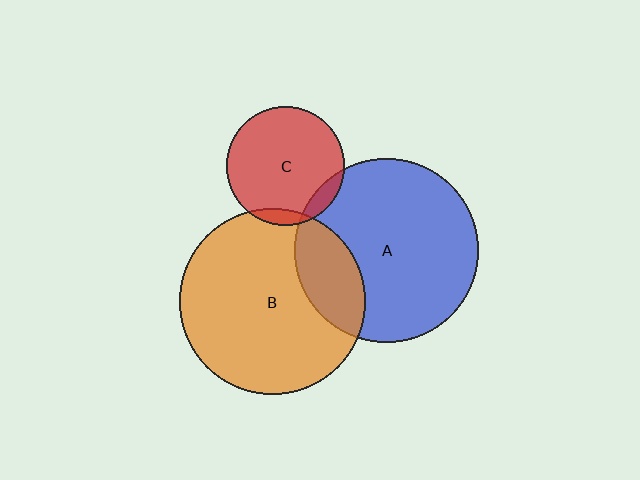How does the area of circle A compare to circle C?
Approximately 2.4 times.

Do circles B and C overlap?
Yes.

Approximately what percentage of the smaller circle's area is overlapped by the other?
Approximately 5%.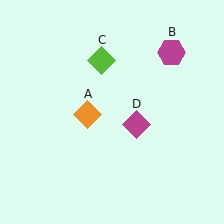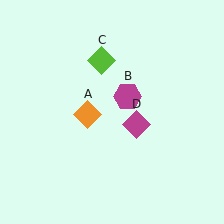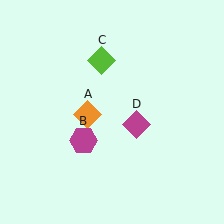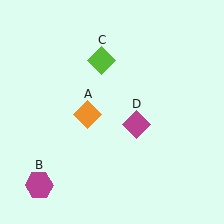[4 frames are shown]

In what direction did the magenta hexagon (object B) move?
The magenta hexagon (object B) moved down and to the left.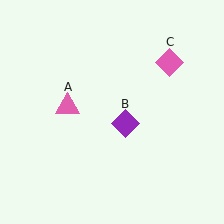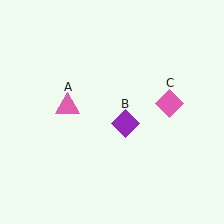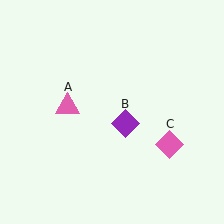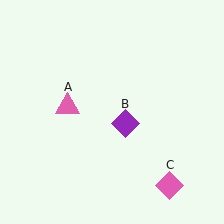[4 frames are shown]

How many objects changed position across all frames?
1 object changed position: pink diamond (object C).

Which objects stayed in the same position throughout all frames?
Pink triangle (object A) and purple diamond (object B) remained stationary.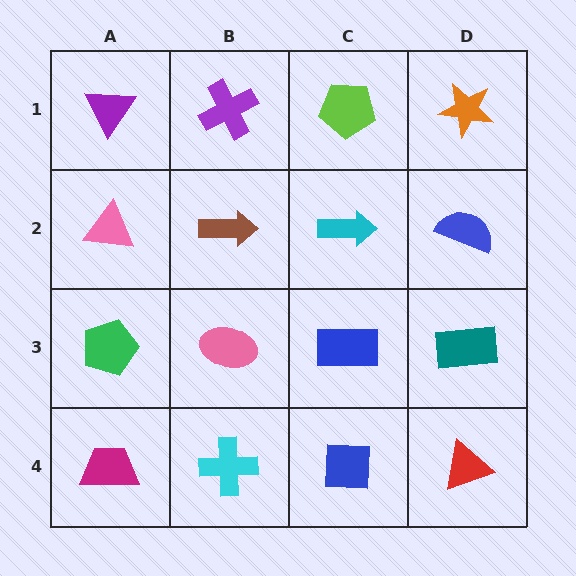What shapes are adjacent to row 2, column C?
A lime pentagon (row 1, column C), a blue rectangle (row 3, column C), a brown arrow (row 2, column B), a blue semicircle (row 2, column D).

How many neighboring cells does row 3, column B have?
4.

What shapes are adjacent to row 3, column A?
A pink triangle (row 2, column A), a magenta trapezoid (row 4, column A), a pink ellipse (row 3, column B).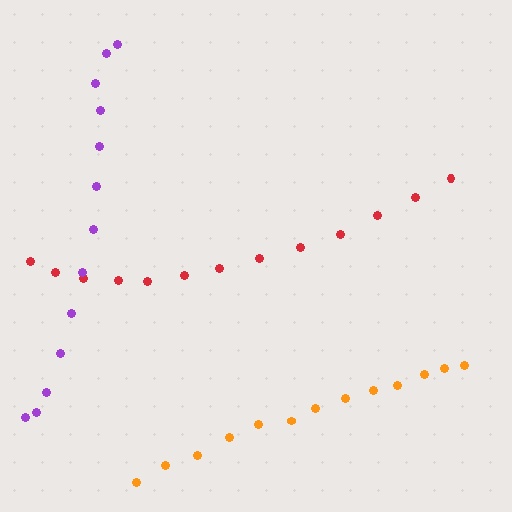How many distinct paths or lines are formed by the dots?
There are 3 distinct paths.